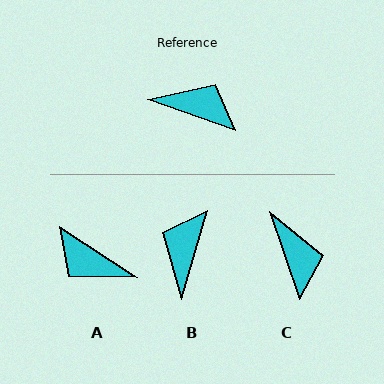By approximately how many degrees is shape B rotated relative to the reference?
Approximately 93 degrees counter-clockwise.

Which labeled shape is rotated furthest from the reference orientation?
A, about 166 degrees away.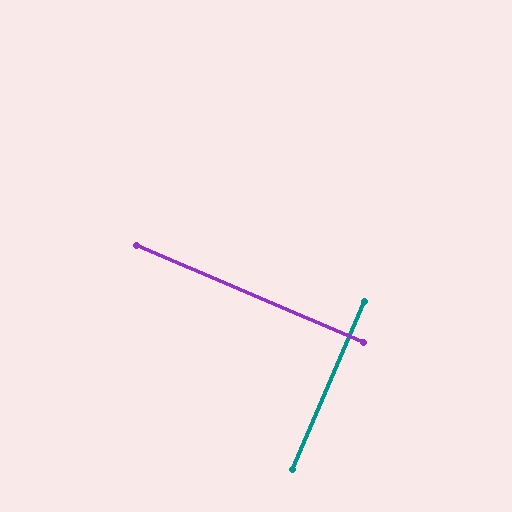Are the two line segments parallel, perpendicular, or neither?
Perpendicular — they meet at approximately 90°.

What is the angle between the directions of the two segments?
Approximately 90 degrees.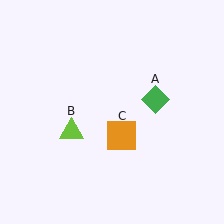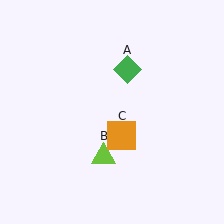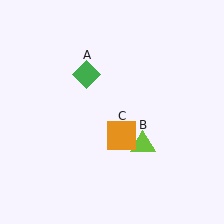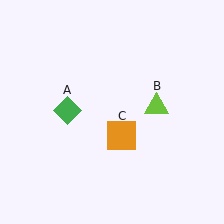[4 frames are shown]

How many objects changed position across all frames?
2 objects changed position: green diamond (object A), lime triangle (object B).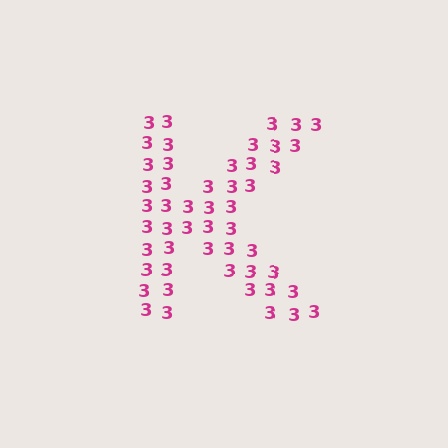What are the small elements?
The small elements are digit 3's.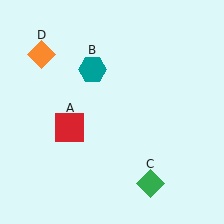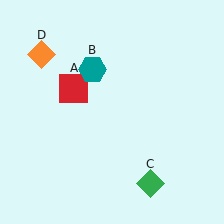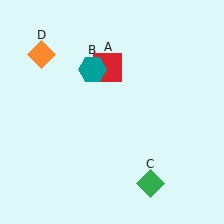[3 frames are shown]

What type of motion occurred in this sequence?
The red square (object A) rotated clockwise around the center of the scene.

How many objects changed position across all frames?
1 object changed position: red square (object A).